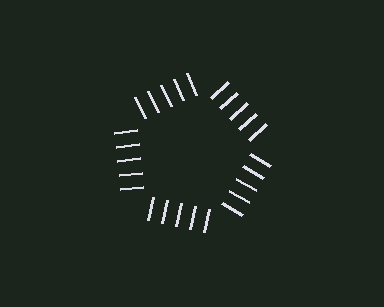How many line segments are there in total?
25 — 5 along each of the 5 edges.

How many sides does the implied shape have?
5 sides — the line-ends trace a pentagon.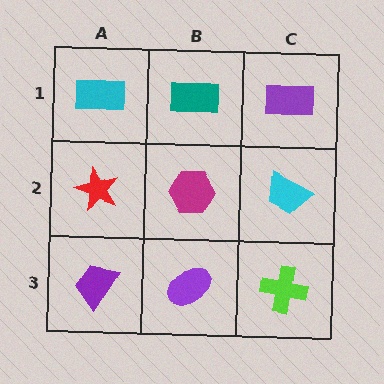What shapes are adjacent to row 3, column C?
A cyan trapezoid (row 2, column C), a purple ellipse (row 3, column B).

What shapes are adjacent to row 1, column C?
A cyan trapezoid (row 2, column C), a teal rectangle (row 1, column B).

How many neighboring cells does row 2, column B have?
4.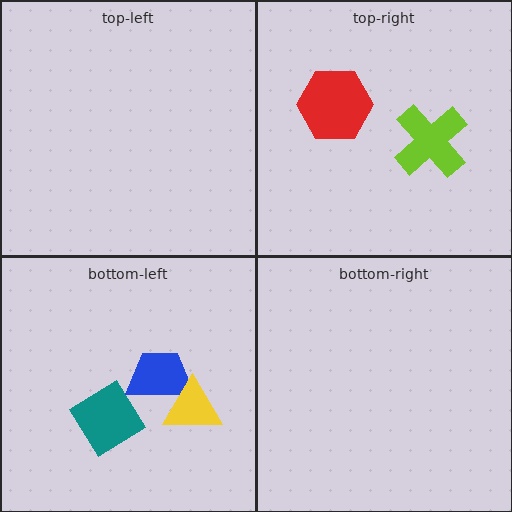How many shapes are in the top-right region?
2.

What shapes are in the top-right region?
The lime cross, the red hexagon.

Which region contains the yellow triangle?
The bottom-left region.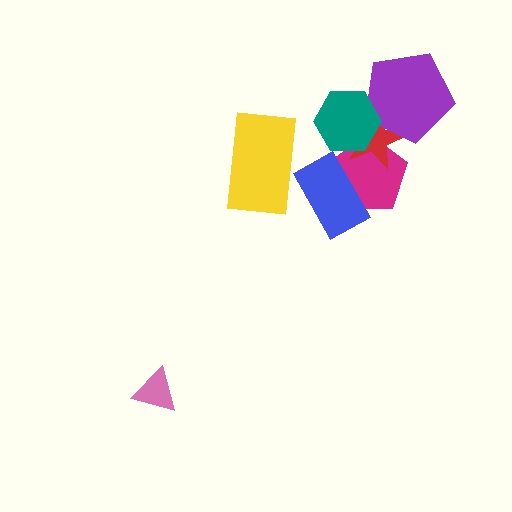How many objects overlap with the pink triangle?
0 objects overlap with the pink triangle.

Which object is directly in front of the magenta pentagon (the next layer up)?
The red star is directly in front of the magenta pentagon.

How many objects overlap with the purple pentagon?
2 objects overlap with the purple pentagon.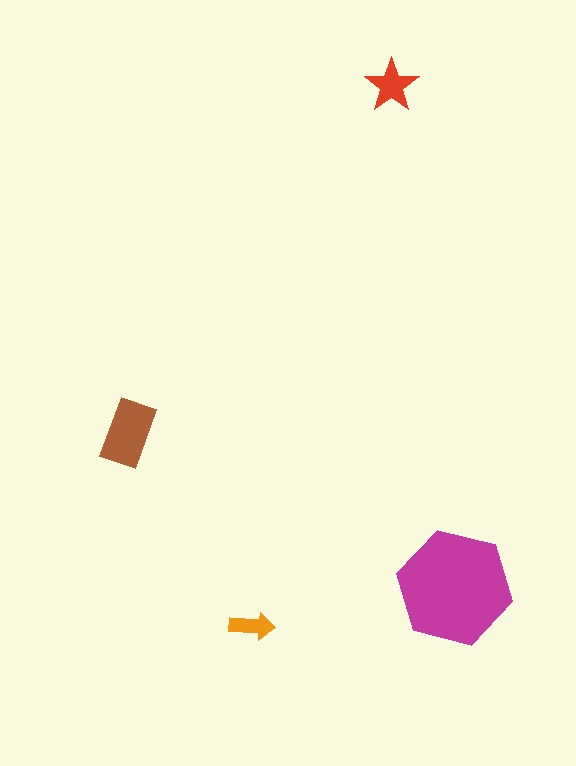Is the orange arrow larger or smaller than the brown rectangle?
Smaller.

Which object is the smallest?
The orange arrow.